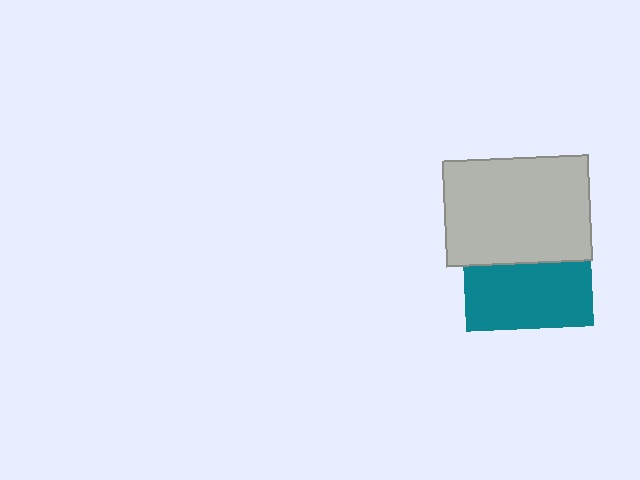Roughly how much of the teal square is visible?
About half of it is visible (roughly 50%).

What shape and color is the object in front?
The object in front is a light gray rectangle.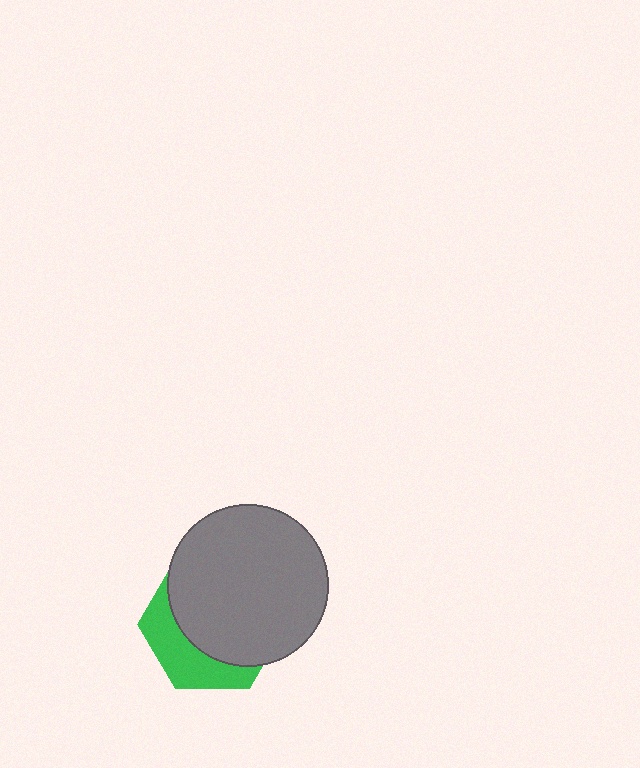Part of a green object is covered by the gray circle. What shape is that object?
It is a hexagon.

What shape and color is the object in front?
The object in front is a gray circle.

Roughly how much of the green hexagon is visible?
A small part of it is visible (roughly 33%).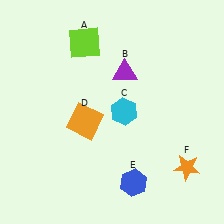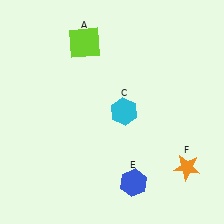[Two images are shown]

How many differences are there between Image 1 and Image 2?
There are 2 differences between the two images.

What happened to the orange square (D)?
The orange square (D) was removed in Image 2. It was in the bottom-left area of Image 1.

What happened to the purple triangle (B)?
The purple triangle (B) was removed in Image 2. It was in the top-right area of Image 1.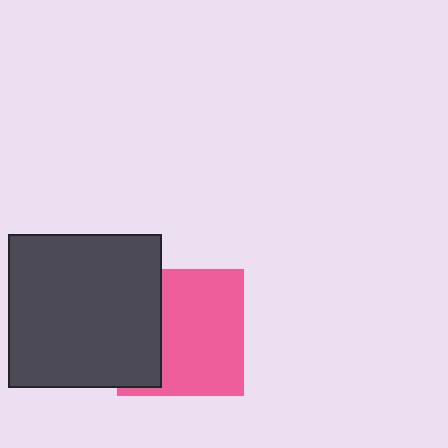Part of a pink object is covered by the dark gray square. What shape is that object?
It is a square.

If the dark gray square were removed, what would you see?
You would see the complete pink square.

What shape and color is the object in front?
The object in front is a dark gray square.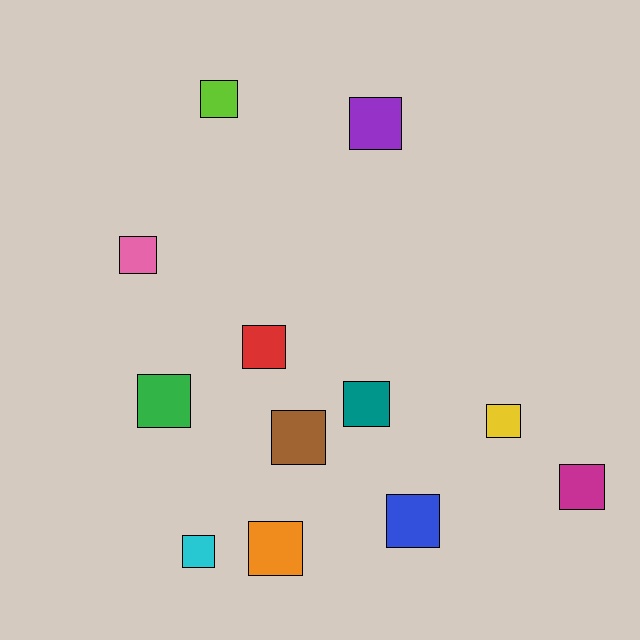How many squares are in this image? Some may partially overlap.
There are 12 squares.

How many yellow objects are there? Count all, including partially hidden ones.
There is 1 yellow object.